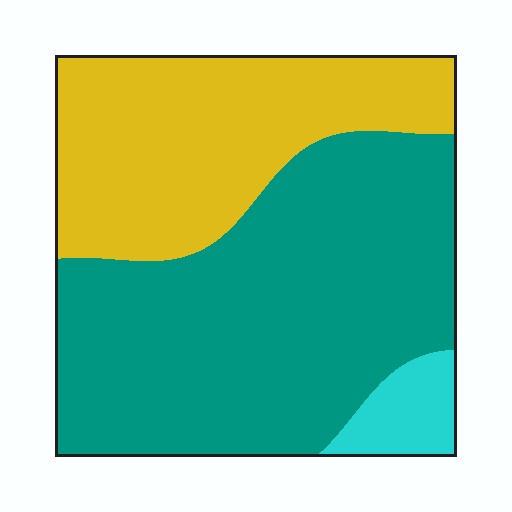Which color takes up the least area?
Cyan, at roughly 5%.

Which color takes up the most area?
Teal, at roughly 60%.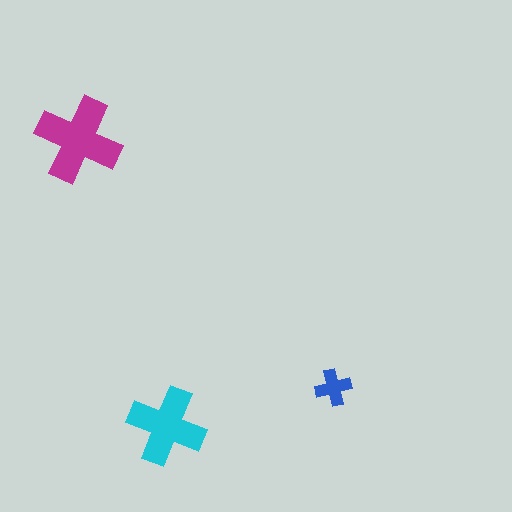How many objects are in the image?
There are 3 objects in the image.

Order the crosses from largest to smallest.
the magenta one, the cyan one, the blue one.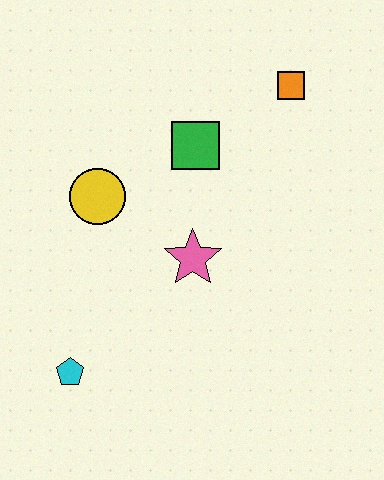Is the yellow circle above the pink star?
Yes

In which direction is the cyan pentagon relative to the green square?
The cyan pentagon is below the green square.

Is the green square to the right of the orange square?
No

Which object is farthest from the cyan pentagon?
The orange square is farthest from the cyan pentagon.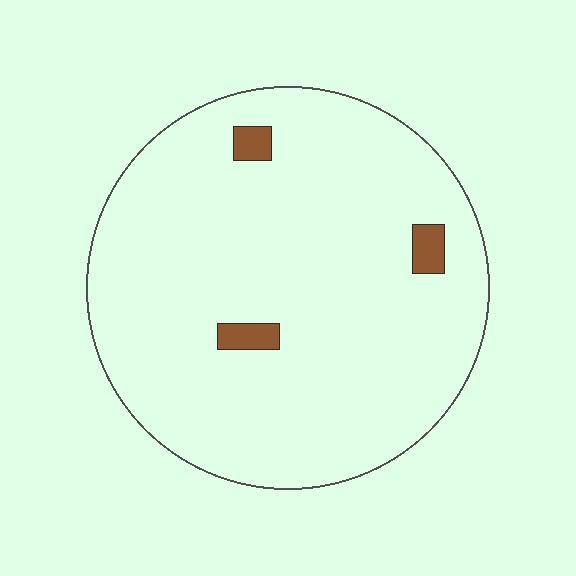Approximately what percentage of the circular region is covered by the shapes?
Approximately 5%.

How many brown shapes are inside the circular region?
3.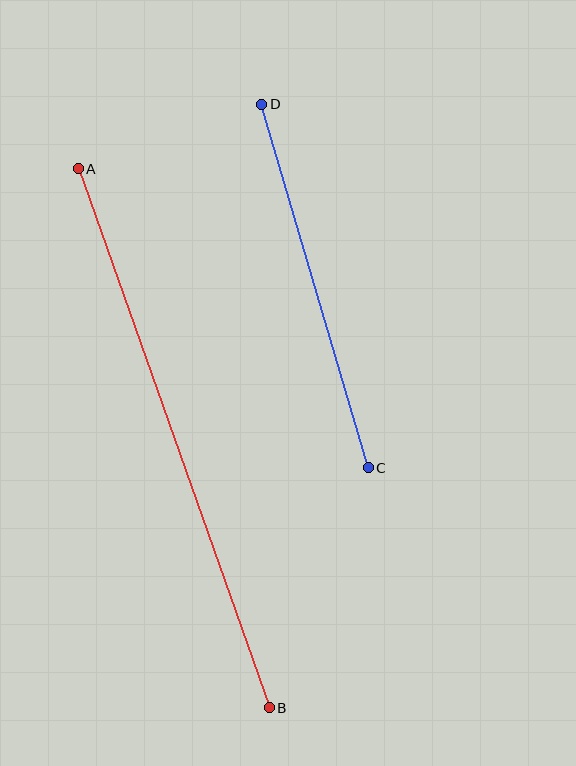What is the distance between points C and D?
The distance is approximately 379 pixels.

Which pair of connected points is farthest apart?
Points A and B are farthest apart.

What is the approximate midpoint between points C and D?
The midpoint is at approximately (315, 286) pixels.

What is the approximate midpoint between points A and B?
The midpoint is at approximately (174, 438) pixels.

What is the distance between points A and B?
The distance is approximately 572 pixels.